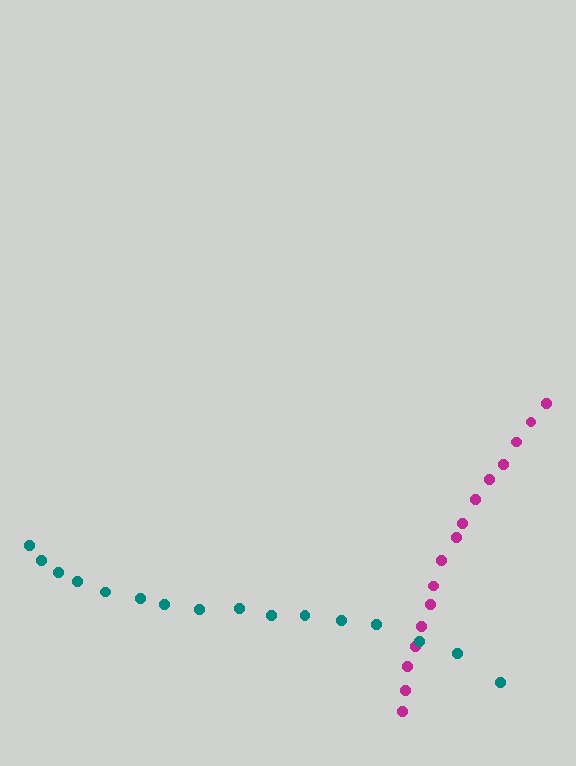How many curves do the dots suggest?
There are 2 distinct paths.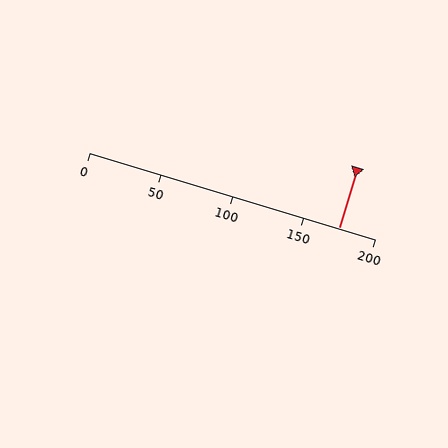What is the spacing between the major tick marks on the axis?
The major ticks are spaced 50 apart.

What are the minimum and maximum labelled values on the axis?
The axis runs from 0 to 200.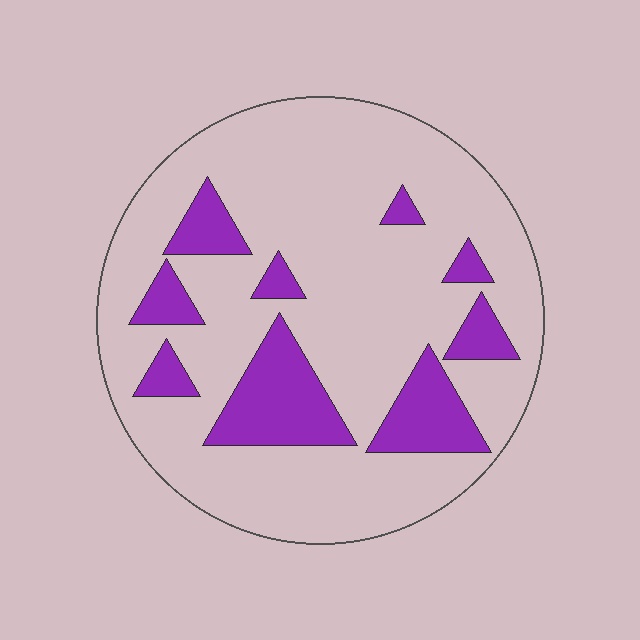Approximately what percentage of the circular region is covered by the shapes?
Approximately 20%.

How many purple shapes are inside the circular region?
9.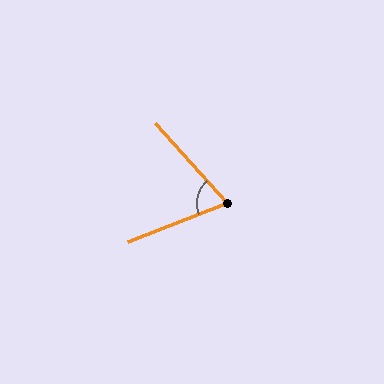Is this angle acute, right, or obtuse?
It is acute.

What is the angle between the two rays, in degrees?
Approximately 69 degrees.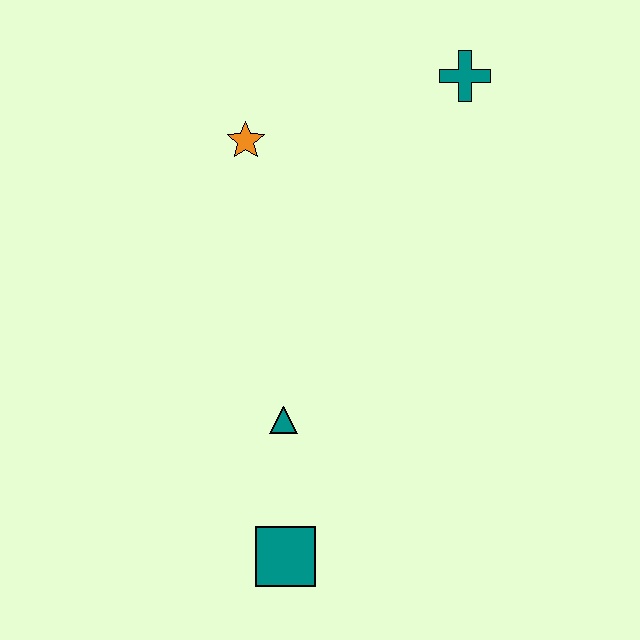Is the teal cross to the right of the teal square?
Yes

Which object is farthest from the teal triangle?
The teal cross is farthest from the teal triangle.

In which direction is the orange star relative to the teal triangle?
The orange star is above the teal triangle.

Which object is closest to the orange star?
The teal cross is closest to the orange star.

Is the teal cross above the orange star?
Yes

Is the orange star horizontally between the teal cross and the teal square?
No